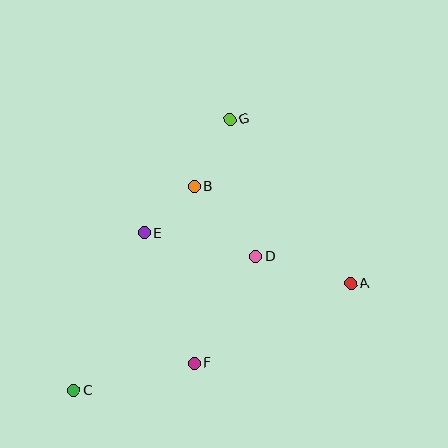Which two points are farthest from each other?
Points C and G are farthest from each other.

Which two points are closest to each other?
Points B and E are closest to each other.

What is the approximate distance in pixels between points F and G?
The distance between F and G is approximately 246 pixels.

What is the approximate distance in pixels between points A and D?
The distance between A and D is approximately 99 pixels.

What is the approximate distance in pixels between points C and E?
The distance between C and E is approximately 173 pixels.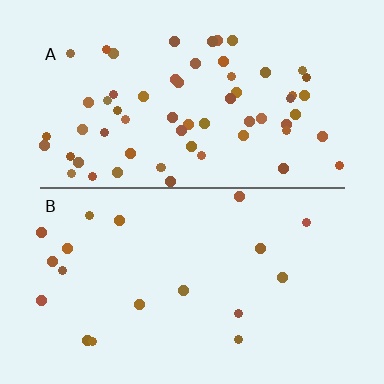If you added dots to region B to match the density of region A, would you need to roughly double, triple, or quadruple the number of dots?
Approximately triple.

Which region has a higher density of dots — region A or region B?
A (the top).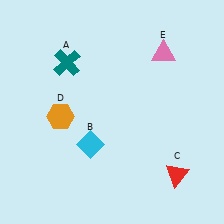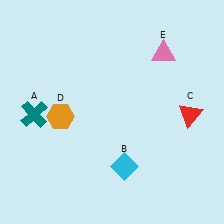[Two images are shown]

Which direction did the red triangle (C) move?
The red triangle (C) moved up.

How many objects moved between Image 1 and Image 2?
3 objects moved between the two images.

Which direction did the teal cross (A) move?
The teal cross (A) moved down.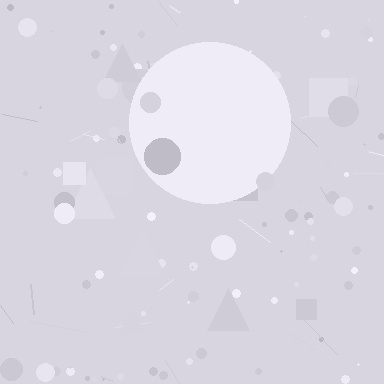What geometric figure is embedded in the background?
A circle is embedded in the background.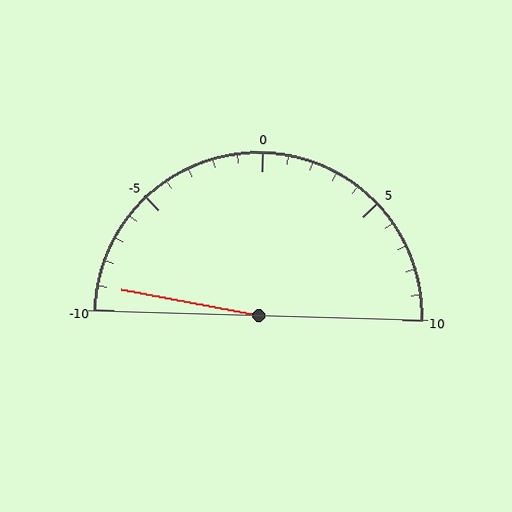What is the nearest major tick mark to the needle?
The nearest major tick mark is -10.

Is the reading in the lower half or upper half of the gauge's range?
The reading is in the lower half of the range (-10 to 10).